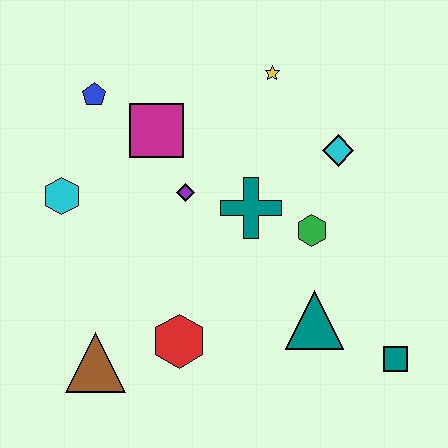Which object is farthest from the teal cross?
The brown triangle is farthest from the teal cross.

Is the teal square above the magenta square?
No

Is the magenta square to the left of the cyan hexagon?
No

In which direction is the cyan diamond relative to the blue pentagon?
The cyan diamond is to the right of the blue pentagon.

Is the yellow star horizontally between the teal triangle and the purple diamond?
Yes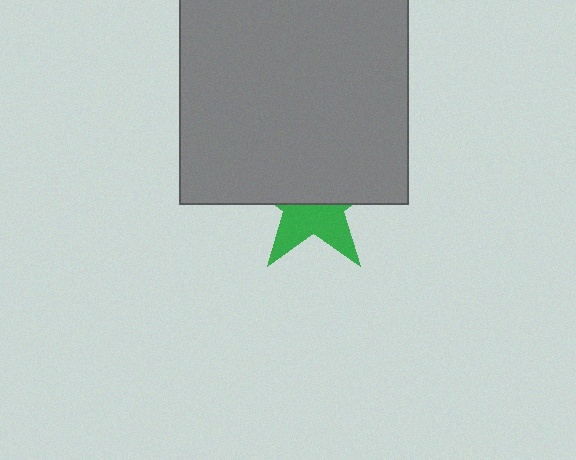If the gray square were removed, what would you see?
You would see the complete green star.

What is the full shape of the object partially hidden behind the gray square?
The partially hidden object is a green star.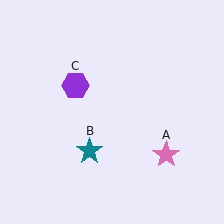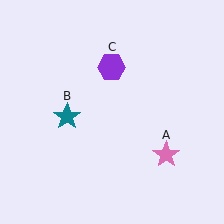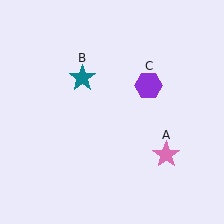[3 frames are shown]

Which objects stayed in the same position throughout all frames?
Pink star (object A) remained stationary.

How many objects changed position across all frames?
2 objects changed position: teal star (object B), purple hexagon (object C).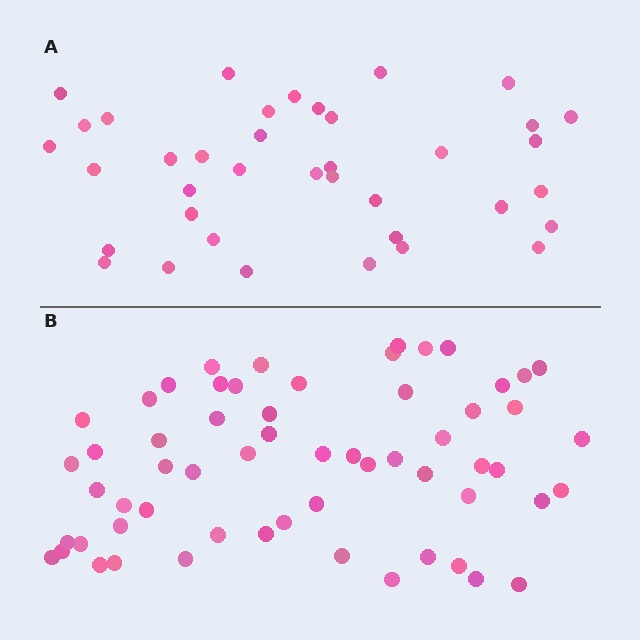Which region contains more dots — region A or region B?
Region B (the bottom region) has more dots.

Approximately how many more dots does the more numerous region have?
Region B has approximately 20 more dots than region A.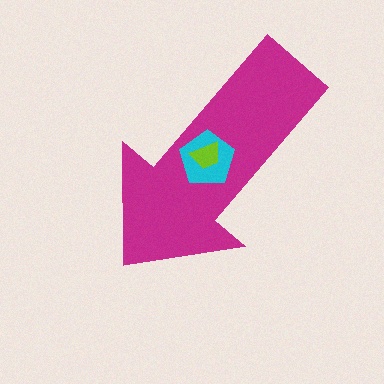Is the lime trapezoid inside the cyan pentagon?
Yes.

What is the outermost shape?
The magenta arrow.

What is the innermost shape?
The lime trapezoid.